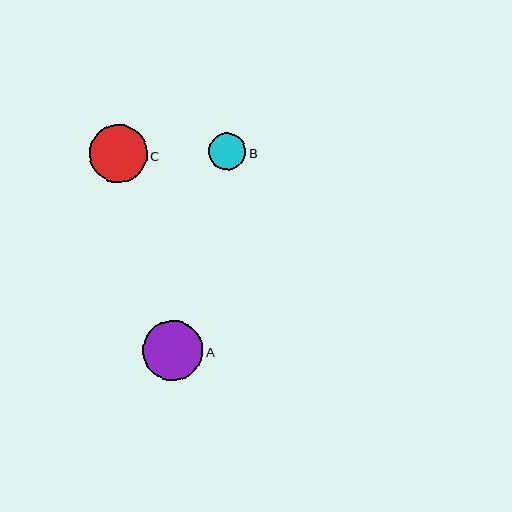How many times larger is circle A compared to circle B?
Circle A is approximately 1.6 times the size of circle B.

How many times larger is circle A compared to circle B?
Circle A is approximately 1.6 times the size of circle B.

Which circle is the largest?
Circle A is the largest with a size of approximately 60 pixels.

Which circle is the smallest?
Circle B is the smallest with a size of approximately 37 pixels.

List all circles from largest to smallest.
From largest to smallest: A, C, B.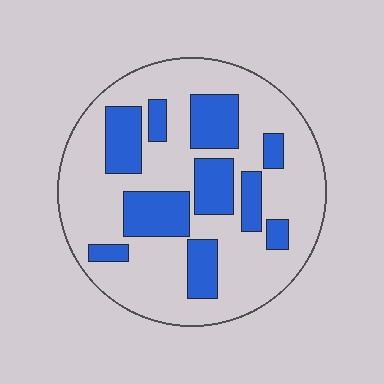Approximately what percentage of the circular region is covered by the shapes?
Approximately 30%.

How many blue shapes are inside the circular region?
10.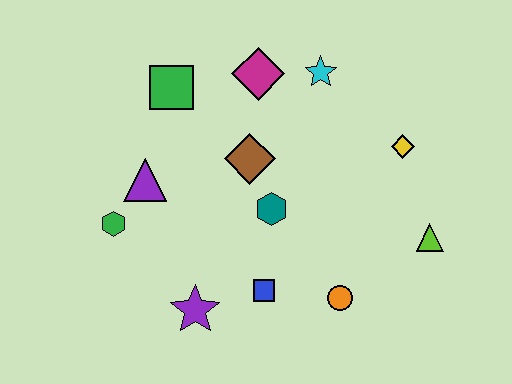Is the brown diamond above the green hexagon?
Yes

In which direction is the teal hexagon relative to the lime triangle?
The teal hexagon is to the left of the lime triangle.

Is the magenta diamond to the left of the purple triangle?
No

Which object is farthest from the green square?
The lime triangle is farthest from the green square.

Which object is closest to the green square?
The magenta diamond is closest to the green square.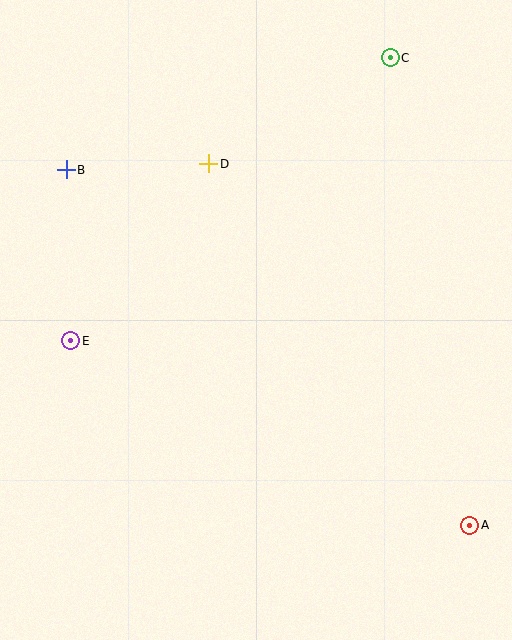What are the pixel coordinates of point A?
Point A is at (470, 525).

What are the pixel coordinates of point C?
Point C is at (390, 58).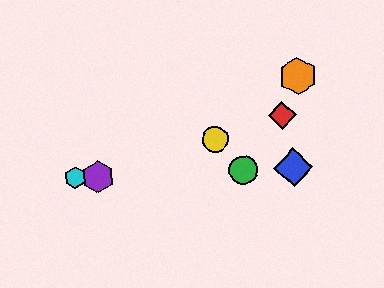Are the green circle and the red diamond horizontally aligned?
No, the green circle is at y≈170 and the red diamond is at y≈116.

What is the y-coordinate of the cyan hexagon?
The cyan hexagon is at y≈178.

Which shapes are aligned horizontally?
The blue diamond, the green circle, the purple hexagon, the cyan hexagon are aligned horizontally.